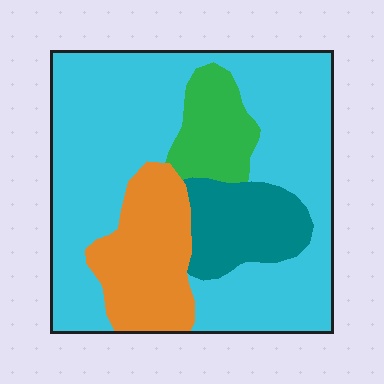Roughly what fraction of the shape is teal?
Teal covers around 10% of the shape.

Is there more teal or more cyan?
Cyan.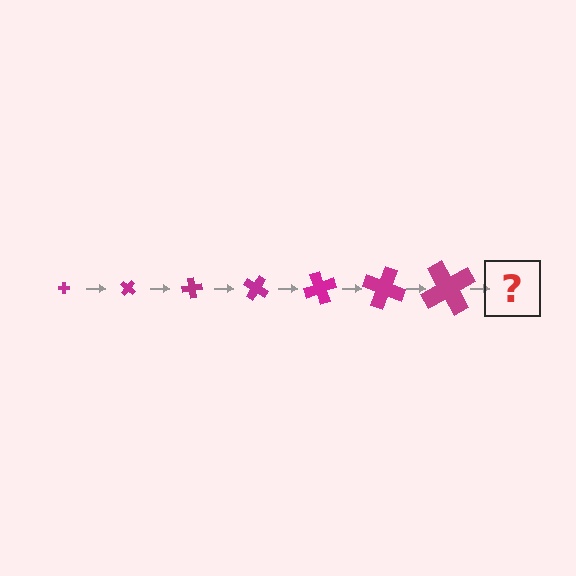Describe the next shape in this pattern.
It should be a cross, larger than the previous one and rotated 280 degrees from the start.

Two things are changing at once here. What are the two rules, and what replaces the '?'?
The two rules are that the cross grows larger each step and it rotates 40 degrees each step. The '?' should be a cross, larger than the previous one and rotated 280 degrees from the start.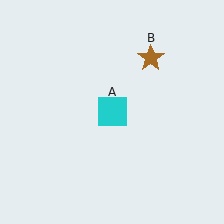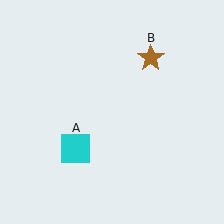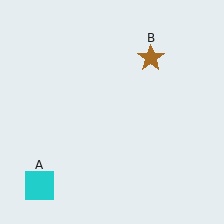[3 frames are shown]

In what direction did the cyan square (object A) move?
The cyan square (object A) moved down and to the left.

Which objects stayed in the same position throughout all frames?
Brown star (object B) remained stationary.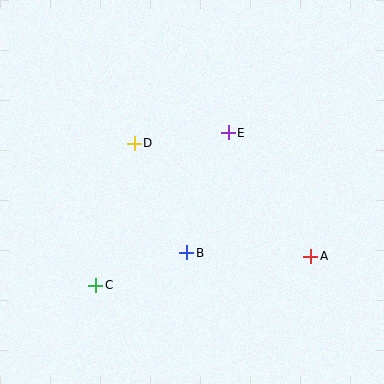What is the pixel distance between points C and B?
The distance between C and B is 96 pixels.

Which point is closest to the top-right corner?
Point E is closest to the top-right corner.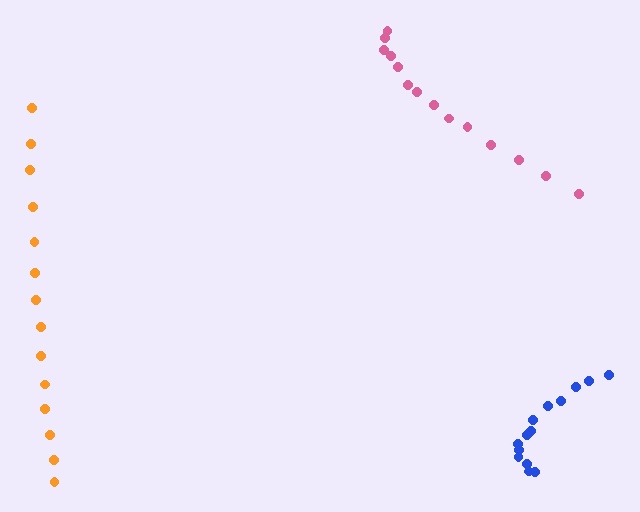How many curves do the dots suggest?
There are 3 distinct paths.